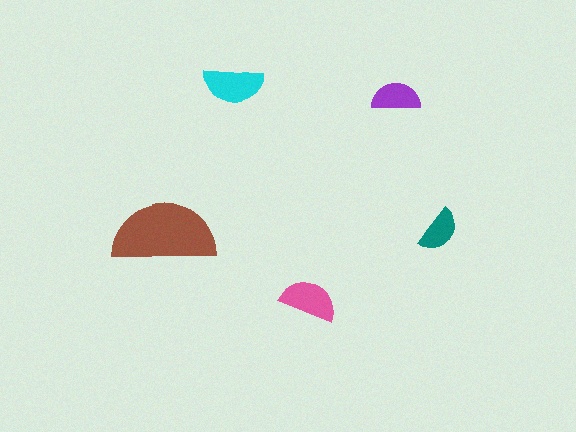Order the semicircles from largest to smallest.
the brown one, the cyan one, the pink one, the purple one, the teal one.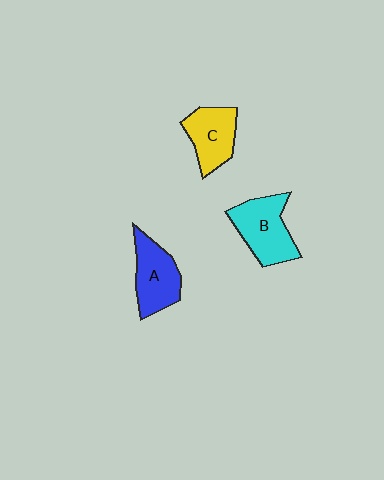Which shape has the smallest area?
Shape C (yellow).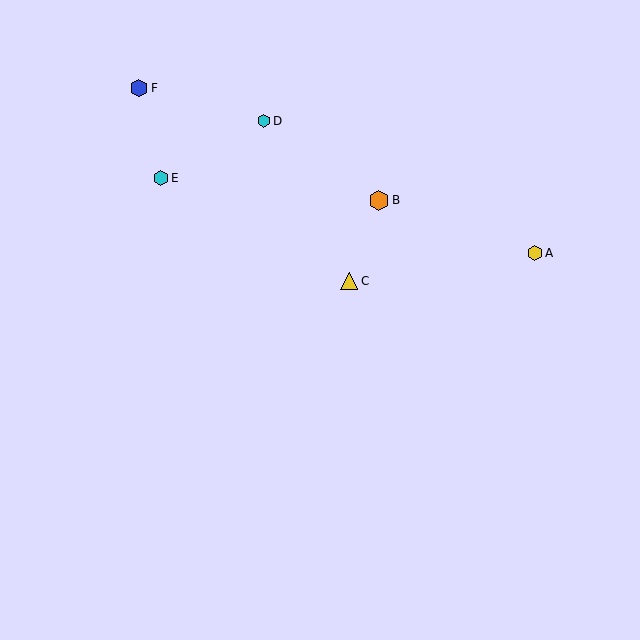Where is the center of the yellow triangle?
The center of the yellow triangle is at (349, 281).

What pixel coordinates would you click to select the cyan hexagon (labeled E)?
Click at (161, 178) to select the cyan hexagon E.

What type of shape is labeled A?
Shape A is a yellow hexagon.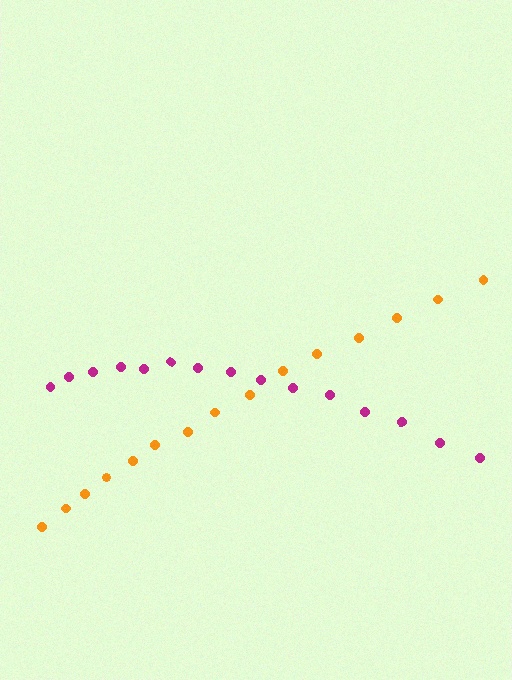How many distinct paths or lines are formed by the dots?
There are 2 distinct paths.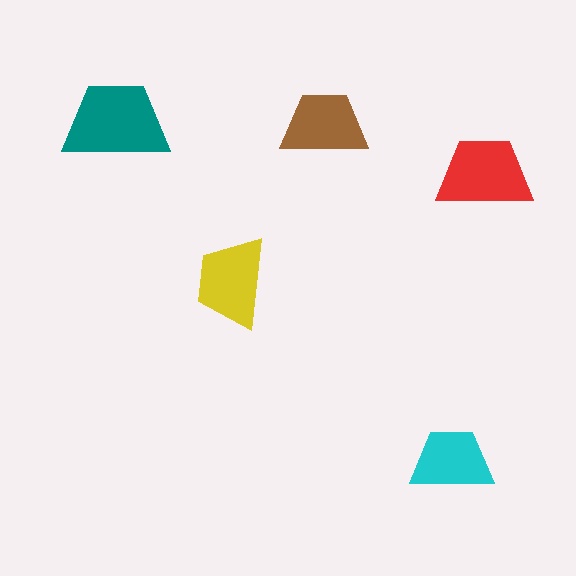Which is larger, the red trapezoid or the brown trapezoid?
The red one.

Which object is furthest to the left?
The teal trapezoid is leftmost.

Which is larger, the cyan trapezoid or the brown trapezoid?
The brown one.